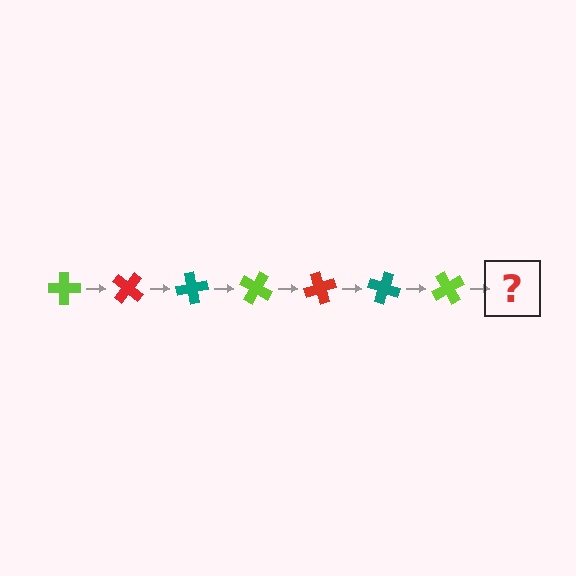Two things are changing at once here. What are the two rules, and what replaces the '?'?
The two rules are that it rotates 40 degrees each step and the color cycles through lime, red, and teal. The '?' should be a red cross, rotated 280 degrees from the start.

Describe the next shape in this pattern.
It should be a red cross, rotated 280 degrees from the start.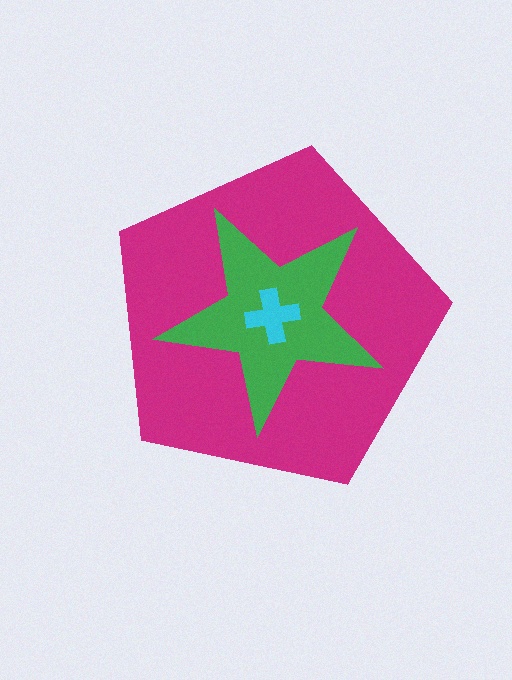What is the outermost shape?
The magenta pentagon.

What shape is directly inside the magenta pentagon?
The green star.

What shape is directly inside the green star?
The cyan cross.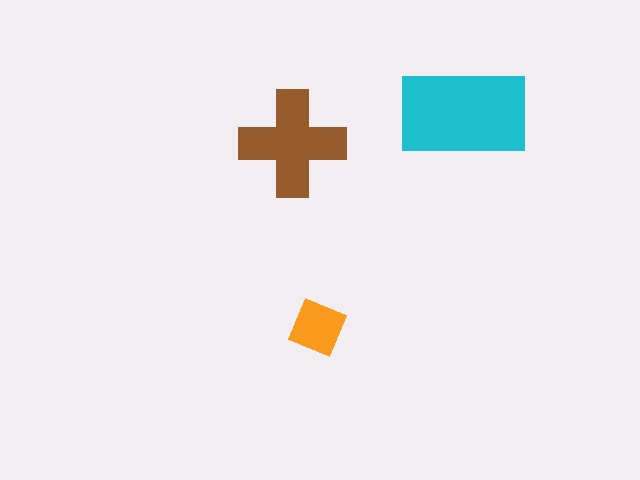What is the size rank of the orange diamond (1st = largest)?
3rd.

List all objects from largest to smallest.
The cyan rectangle, the brown cross, the orange diamond.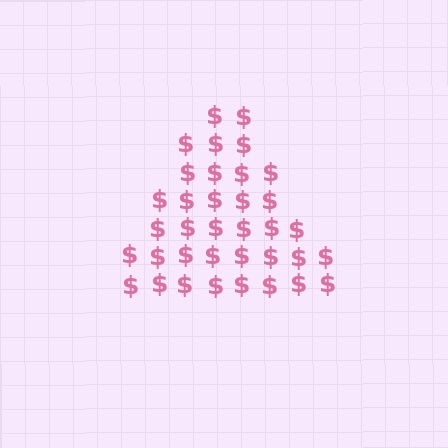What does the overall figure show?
The overall figure shows a triangle.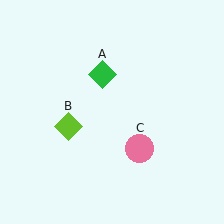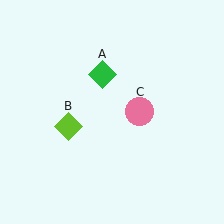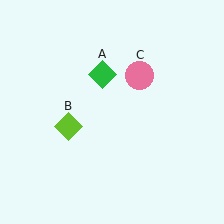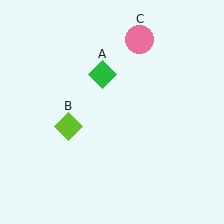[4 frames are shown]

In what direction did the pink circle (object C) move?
The pink circle (object C) moved up.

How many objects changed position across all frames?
1 object changed position: pink circle (object C).